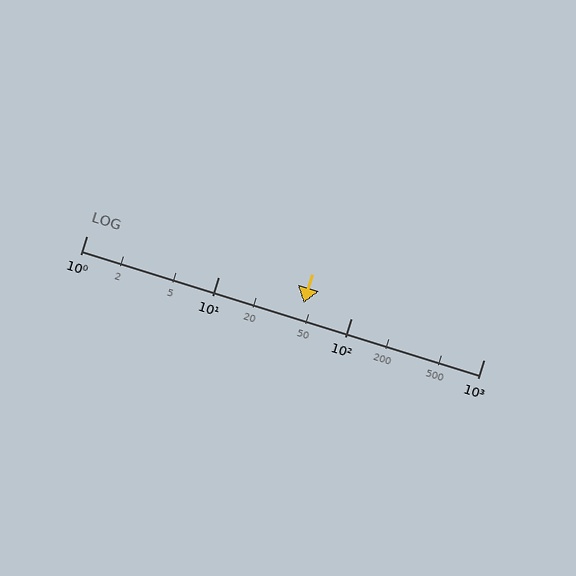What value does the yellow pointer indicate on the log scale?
The pointer indicates approximately 44.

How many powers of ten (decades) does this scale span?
The scale spans 3 decades, from 1 to 1000.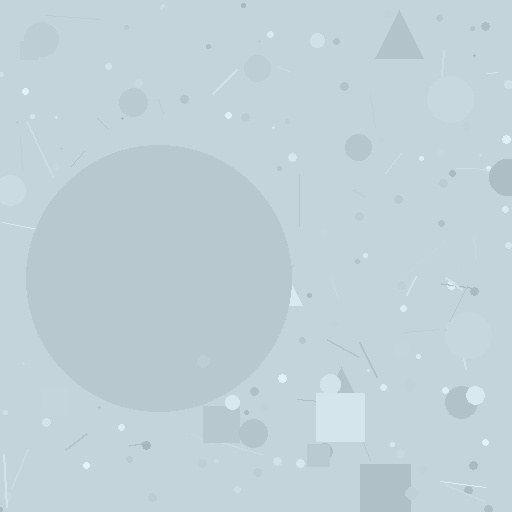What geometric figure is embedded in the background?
A circle is embedded in the background.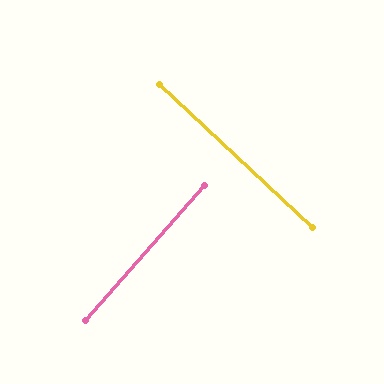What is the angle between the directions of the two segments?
Approximately 88 degrees.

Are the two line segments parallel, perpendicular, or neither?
Perpendicular — they meet at approximately 88°.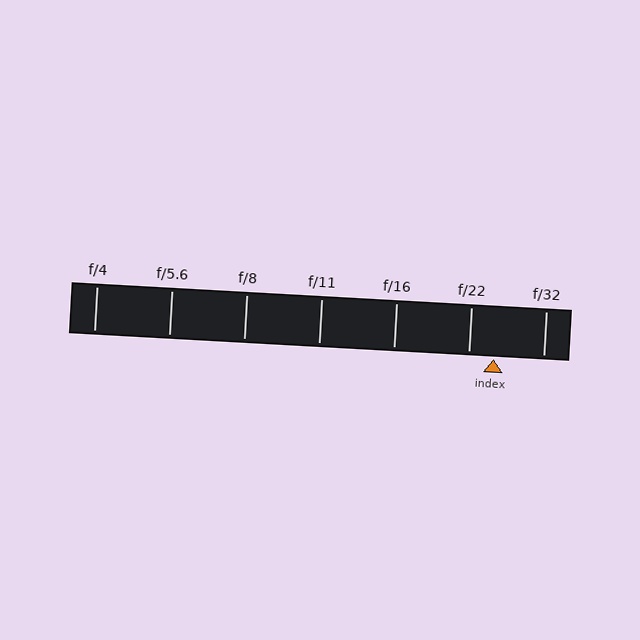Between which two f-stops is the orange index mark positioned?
The index mark is between f/22 and f/32.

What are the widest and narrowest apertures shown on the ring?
The widest aperture shown is f/4 and the narrowest is f/32.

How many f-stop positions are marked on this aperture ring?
There are 7 f-stop positions marked.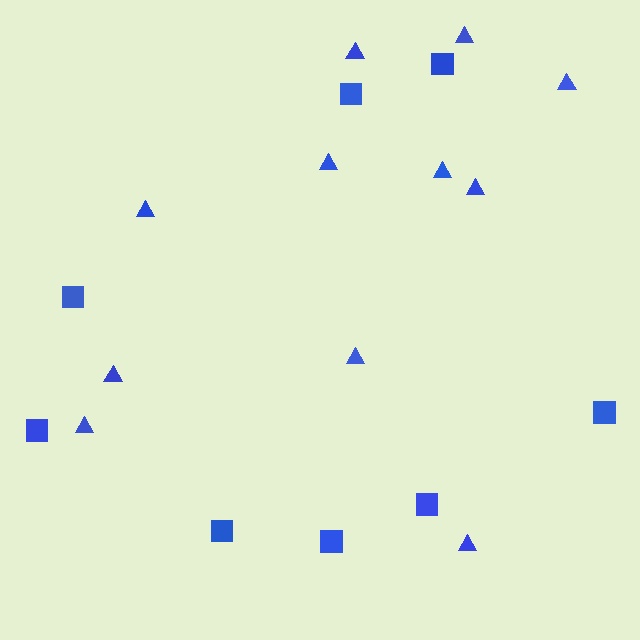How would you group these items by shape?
There are 2 groups: one group of squares (8) and one group of triangles (11).